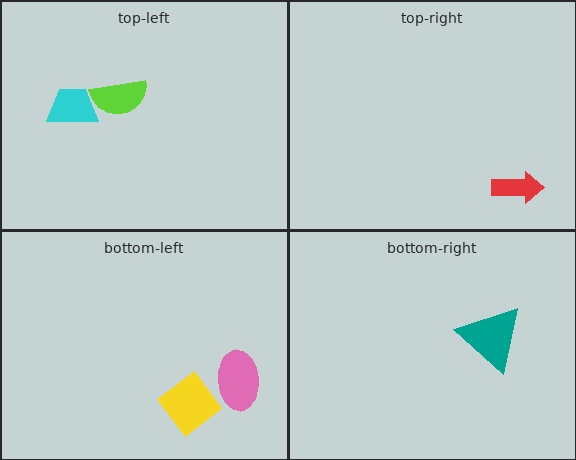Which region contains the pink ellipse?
The bottom-left region.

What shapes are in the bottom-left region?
The pink ellipse, the yellow diamond.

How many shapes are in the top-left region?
2.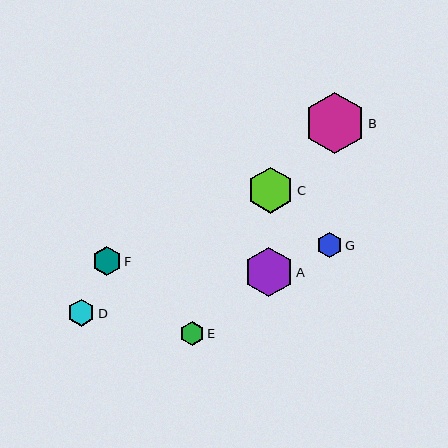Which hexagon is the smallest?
Hexagon E is the smallest with a size of approximately 24 pixels.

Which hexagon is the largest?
Hexagon B is the largest with a size of approximately 62 pixels.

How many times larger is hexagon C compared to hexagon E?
Hexagon C is approximately 1.9 times the size of hexagon E.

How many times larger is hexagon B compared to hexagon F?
Hexagon B is approximately 2.1 times the size of hexagon F.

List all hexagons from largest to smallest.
From largest to smallest: B, A, C, F, D, G, E.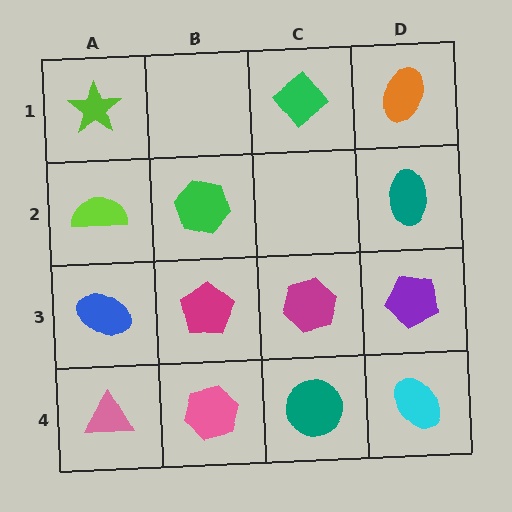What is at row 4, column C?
A teal circle.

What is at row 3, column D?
A purple pentagon.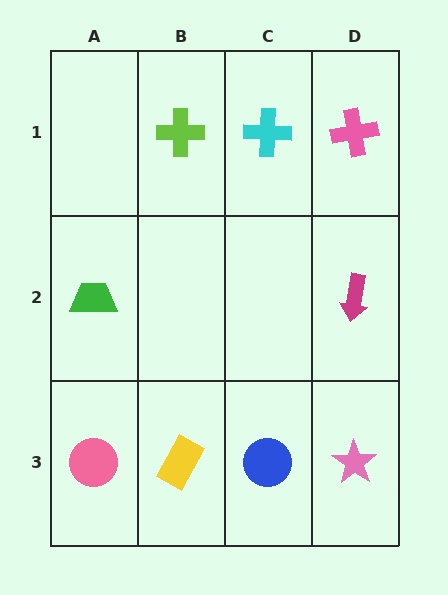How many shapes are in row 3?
4 shapes.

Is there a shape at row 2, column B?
No, that cell is empty.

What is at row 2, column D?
A magenta arrow.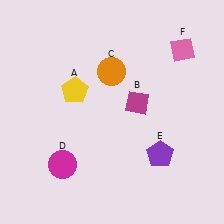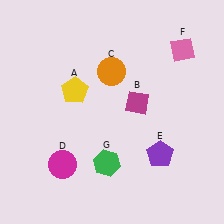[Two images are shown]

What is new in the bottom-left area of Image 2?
A green hexagon (G) was added in the bottom-left area of Image 2.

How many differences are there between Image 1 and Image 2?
There is 1 difference between the two images.